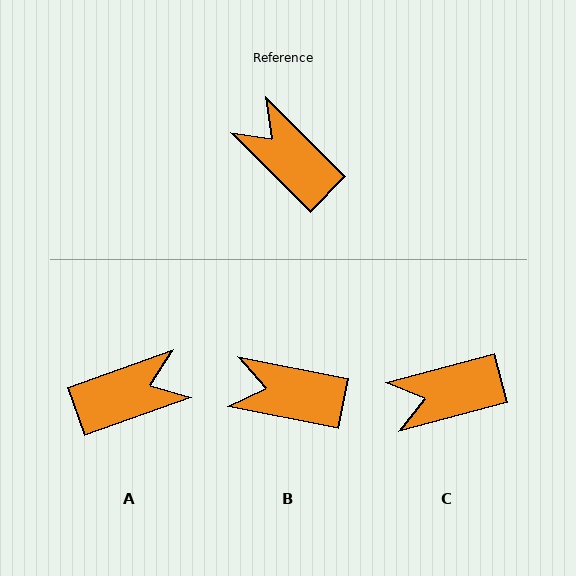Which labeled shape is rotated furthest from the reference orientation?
A, about 115 degrees away.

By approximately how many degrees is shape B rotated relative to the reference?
Approximately 34 degrees counter-clockwise.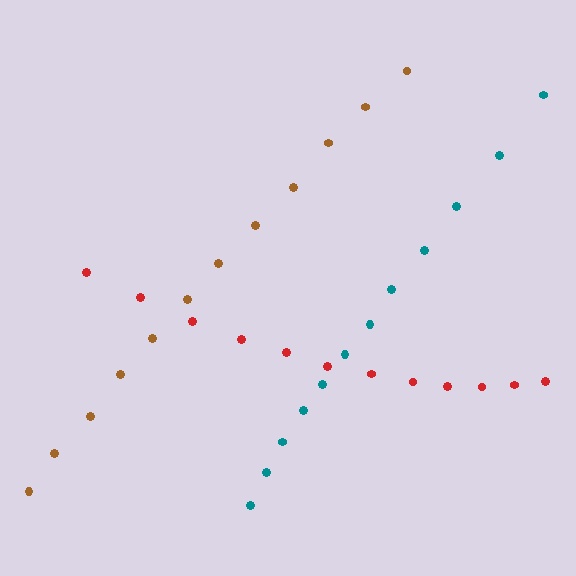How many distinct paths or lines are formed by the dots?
There are 3 distinct paths.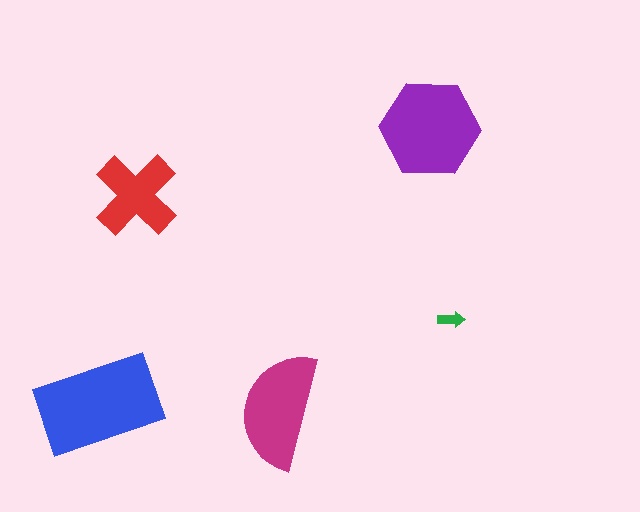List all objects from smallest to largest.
The green arrow, the red cross, the magenta semicircle, the purple hexagon, the blue rectangle.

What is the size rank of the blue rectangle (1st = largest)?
1st.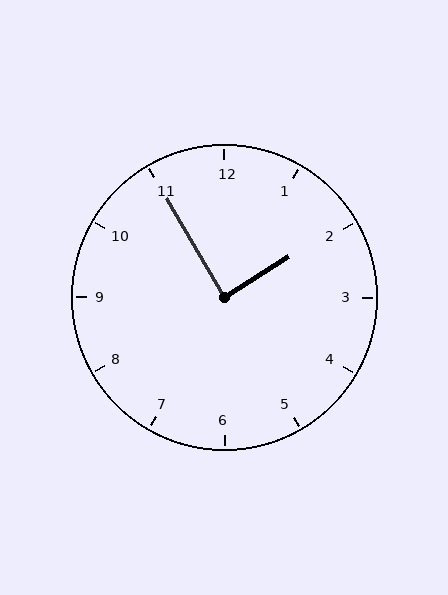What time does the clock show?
1:55.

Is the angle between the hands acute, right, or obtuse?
It is right.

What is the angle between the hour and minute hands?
Approximately 88 degrees.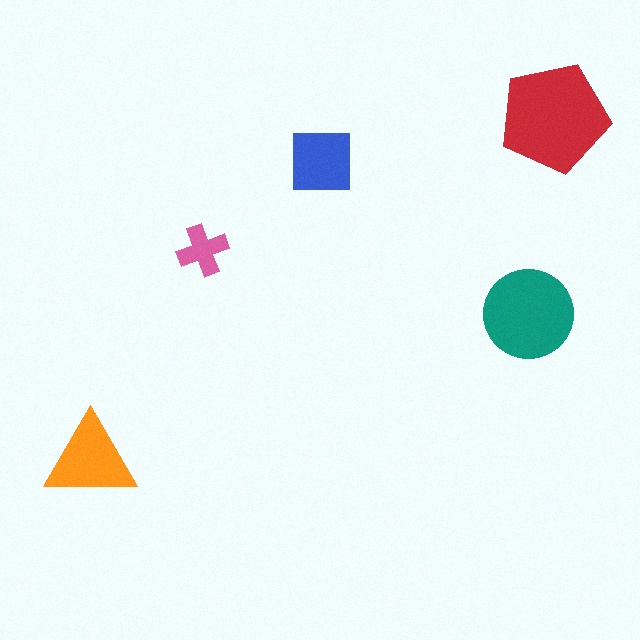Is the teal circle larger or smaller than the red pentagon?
Smaller.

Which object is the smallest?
The pink cross.